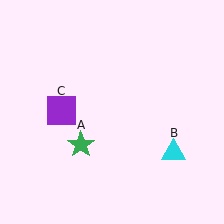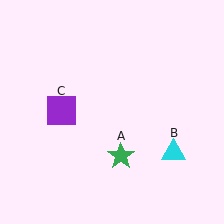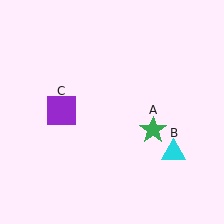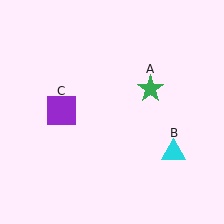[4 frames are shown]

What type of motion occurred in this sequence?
The green star (object A) rotated counterclockwise around the center of the scene.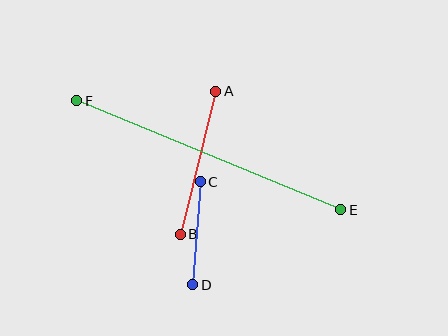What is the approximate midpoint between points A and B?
The midpoint is at approximately (198, 163) pixels.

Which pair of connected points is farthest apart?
Points E and F are farthest apart.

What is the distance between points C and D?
The distance is approximately 103 pixels.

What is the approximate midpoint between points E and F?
The midpoint is at approximately (209, 155) pixels.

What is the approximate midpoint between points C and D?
The midpoint is at approximately (197, 233) pixels.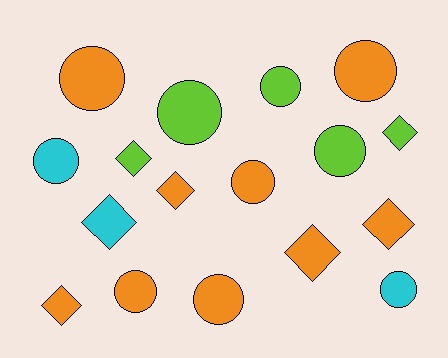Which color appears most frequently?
Orange, with 9 objects.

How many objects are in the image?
There are 17 objects.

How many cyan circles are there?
There are 2 cyan circles.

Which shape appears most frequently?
Circle, with 10 objects.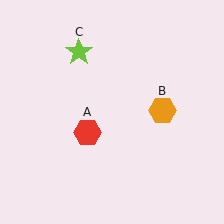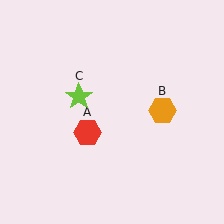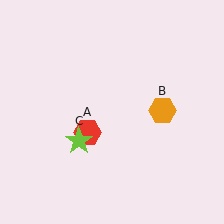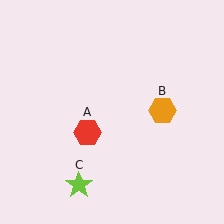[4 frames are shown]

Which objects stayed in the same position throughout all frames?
Red hexagon (object A) and orange hexagon (object B) remained stationary.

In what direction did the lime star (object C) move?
The lime star (object C) moved down.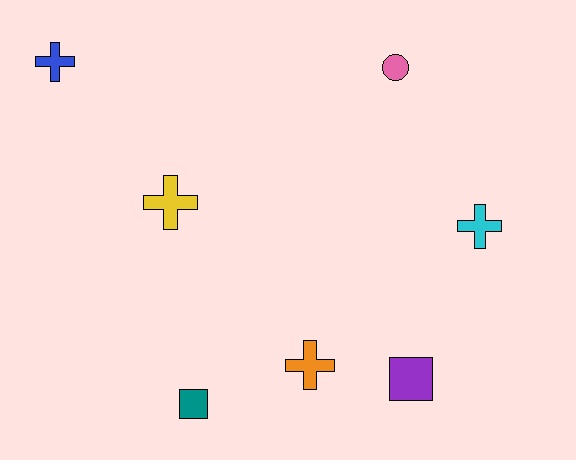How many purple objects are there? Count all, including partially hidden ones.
There is 1 purple object.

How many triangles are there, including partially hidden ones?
There are no triangles.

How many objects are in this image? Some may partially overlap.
There are 7 objects.